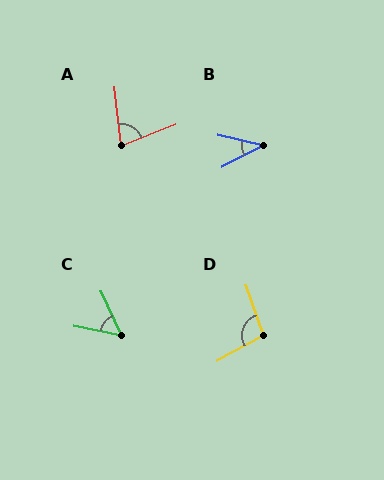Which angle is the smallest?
B, at approximately 39 degrees.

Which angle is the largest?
D, at approximately 100 degrees.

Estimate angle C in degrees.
Approximately 54 degrees.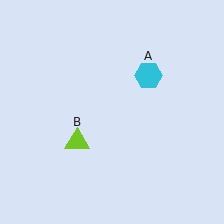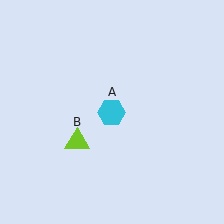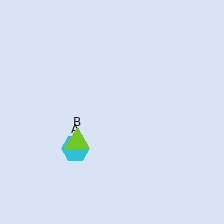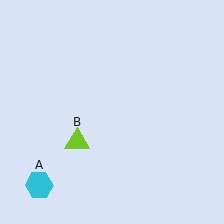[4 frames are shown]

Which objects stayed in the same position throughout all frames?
Lime triangle (object B) remained stationary.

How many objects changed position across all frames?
1 object changed position: cyan hexagon (object A).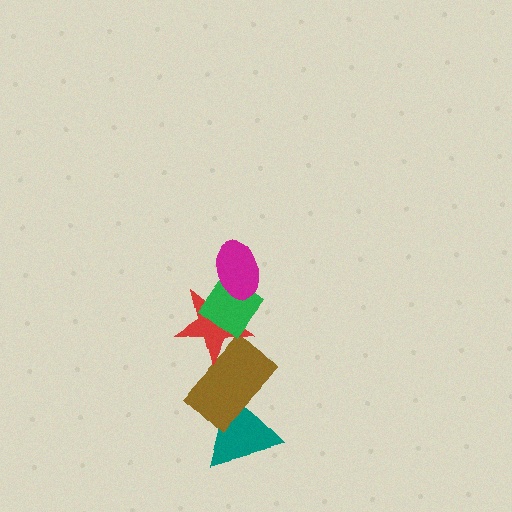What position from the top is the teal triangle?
The teal triangle is 5th from the top.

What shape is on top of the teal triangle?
The brown rectangle is on top of the teal triangle.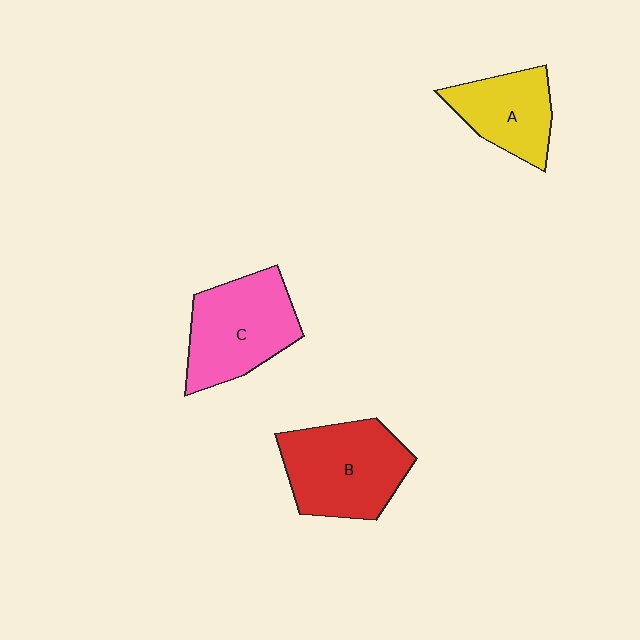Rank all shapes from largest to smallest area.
From largest to smallest: B (red), C (pink), A (yellow).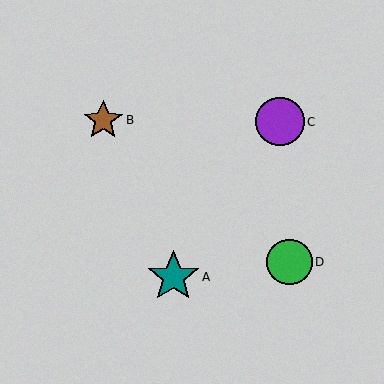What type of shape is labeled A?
Shape A is a teal star.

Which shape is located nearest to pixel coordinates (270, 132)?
The purple circle (labeled C) at (280, 122) is nearest to that location.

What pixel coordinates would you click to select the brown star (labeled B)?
Click at (103, 120) to select the brown star B.